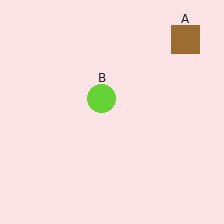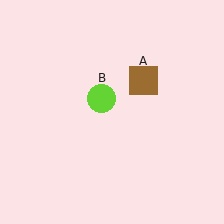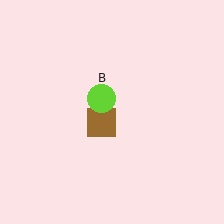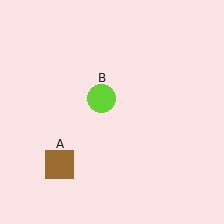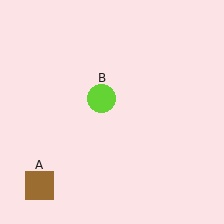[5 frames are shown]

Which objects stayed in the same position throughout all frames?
Lime circle (object B) remained stationary.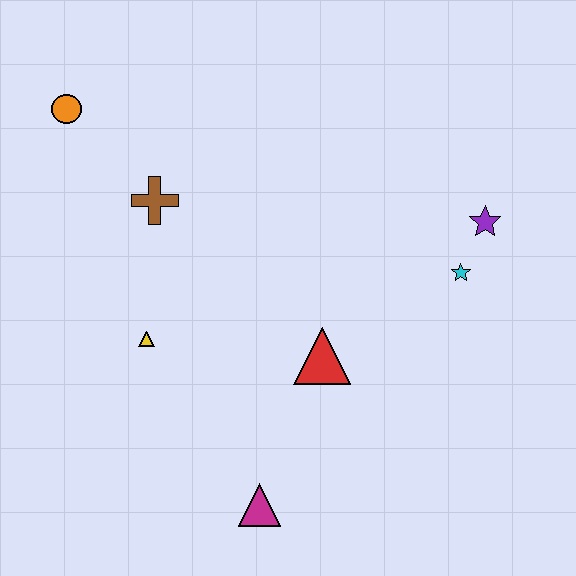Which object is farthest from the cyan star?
The orange circle is farthest from the cyan star.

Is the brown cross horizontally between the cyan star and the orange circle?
Yes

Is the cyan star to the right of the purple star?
No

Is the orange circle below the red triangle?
No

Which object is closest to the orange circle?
The brown cross is closest to the orange circle.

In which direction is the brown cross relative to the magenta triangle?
The brown cross is above the magenta triangle.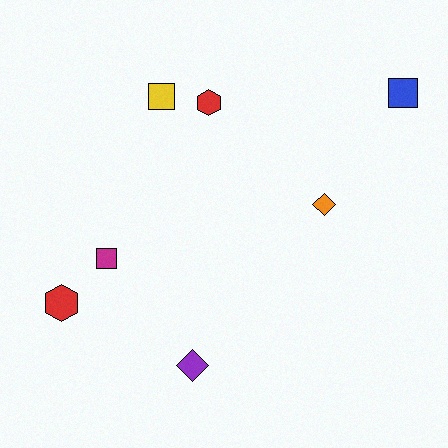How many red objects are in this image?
There are 2 red objects.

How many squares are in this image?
There are 3 squares.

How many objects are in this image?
There are 7 objects.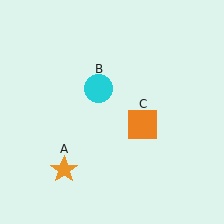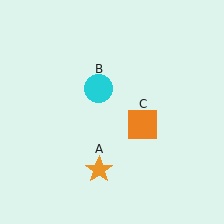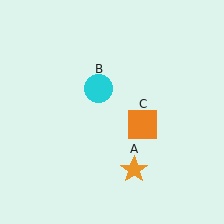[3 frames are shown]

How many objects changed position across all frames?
1 object changed position: orange star (object A).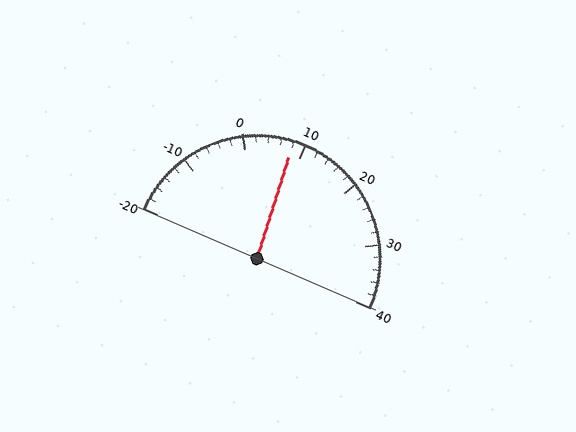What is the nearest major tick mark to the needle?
The nearest major tick mark is 10.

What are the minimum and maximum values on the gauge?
The gauge ranges from -20 to 40.